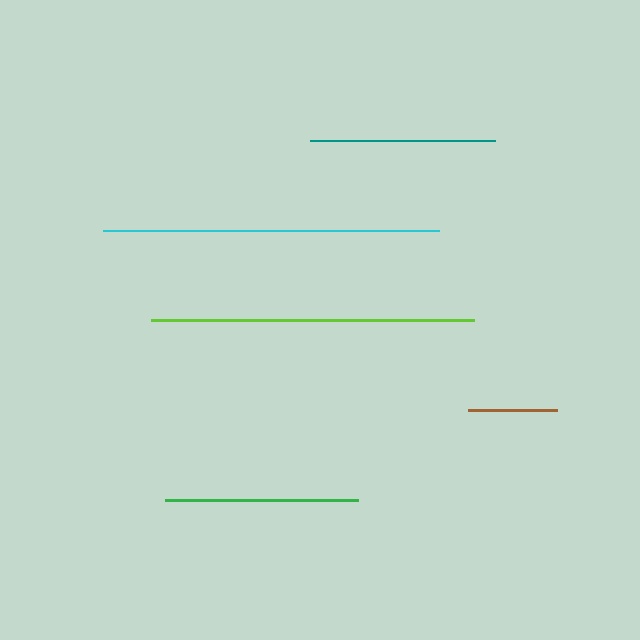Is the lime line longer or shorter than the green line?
The lime line is longer than the green line.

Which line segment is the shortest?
The brown line is the shortest at approximately 89 pixels.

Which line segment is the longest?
The cyan line is the longest at approximately 336 pixels.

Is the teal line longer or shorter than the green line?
The green line is longer than the teal line.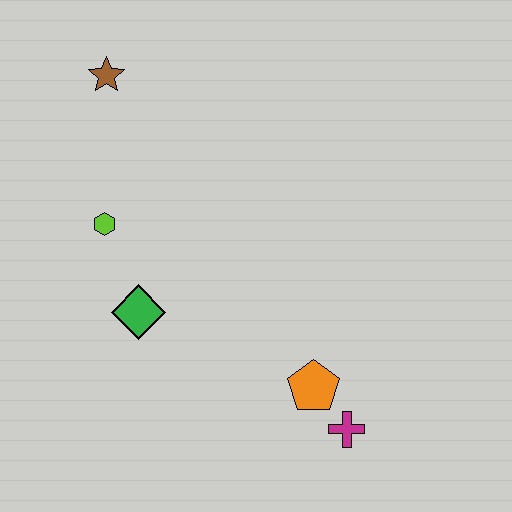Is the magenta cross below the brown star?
Yes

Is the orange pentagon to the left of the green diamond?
No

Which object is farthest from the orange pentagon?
The brown star is farthest from the orange pentagon.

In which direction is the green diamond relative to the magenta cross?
The green diamond is to the left of the magenta cross.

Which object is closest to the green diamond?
The lime hexagon is closest to the green diamond.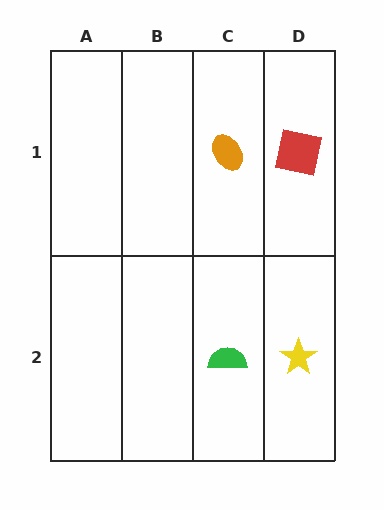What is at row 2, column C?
A green semicircle.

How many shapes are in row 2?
2 shapes.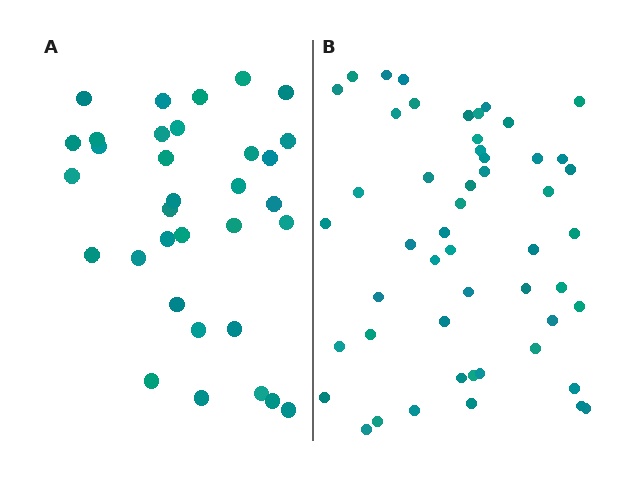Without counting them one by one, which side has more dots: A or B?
Region B (the right region) has more dots.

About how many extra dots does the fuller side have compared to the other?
Region B has approximately 20 more dots than region A.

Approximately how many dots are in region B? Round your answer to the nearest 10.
About 50 dots. (The exact count is 51, which rounds to 50.)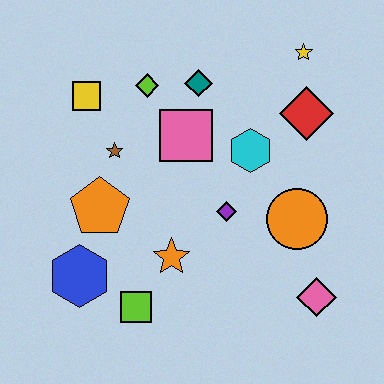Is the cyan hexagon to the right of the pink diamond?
No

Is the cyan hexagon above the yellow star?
No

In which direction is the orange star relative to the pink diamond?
The orange star is to the left of the pink diamond.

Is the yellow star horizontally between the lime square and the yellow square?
No